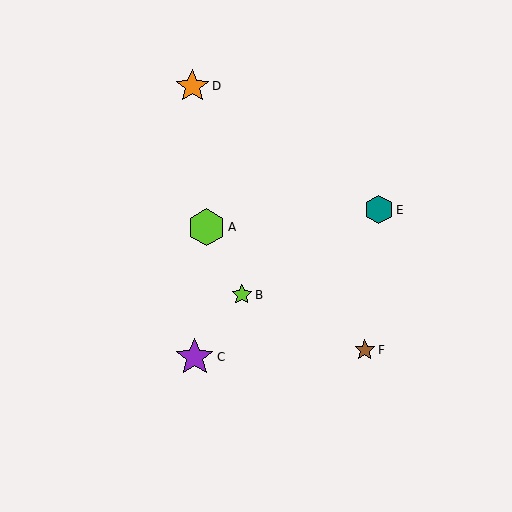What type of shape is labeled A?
Shape A is a lime hexagon.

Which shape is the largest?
The purple star (labeled C) is the largest.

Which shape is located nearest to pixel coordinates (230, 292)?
The lime star (labeled B) at (242, 295) is nearest to that location.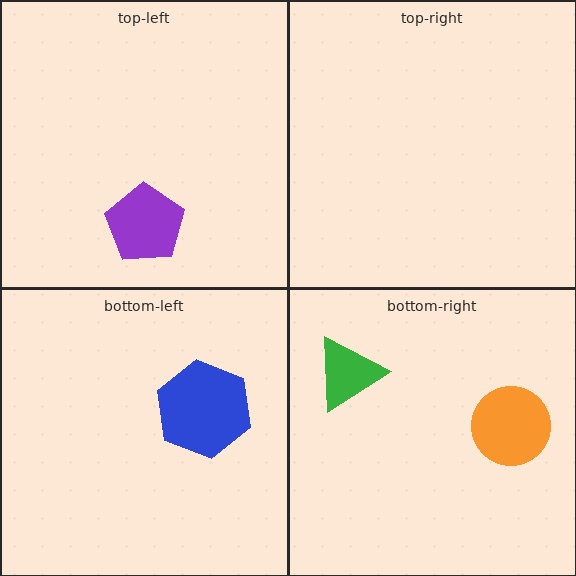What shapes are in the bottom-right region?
The green triangle, the orange circle.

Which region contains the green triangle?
The bottom-right region.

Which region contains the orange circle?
The bottom-right region.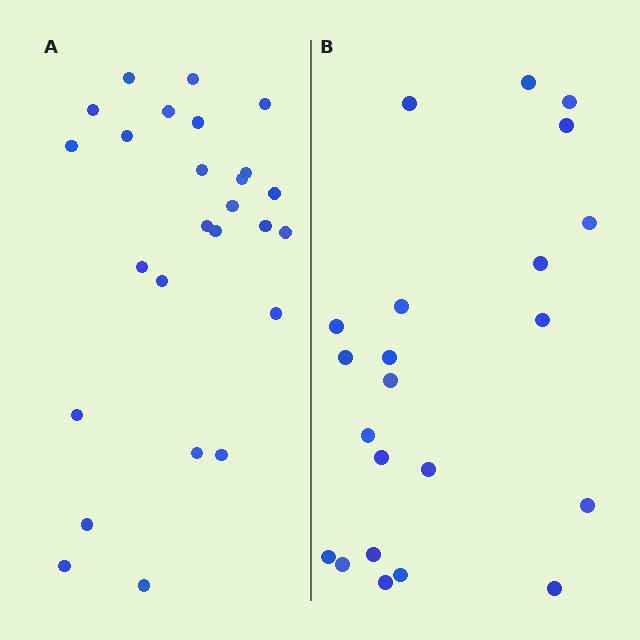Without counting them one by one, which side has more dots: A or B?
Region A (the left region) has more dots.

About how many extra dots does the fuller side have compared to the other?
Region A has about 4 more dots than region B.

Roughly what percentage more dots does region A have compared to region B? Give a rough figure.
About 20% more.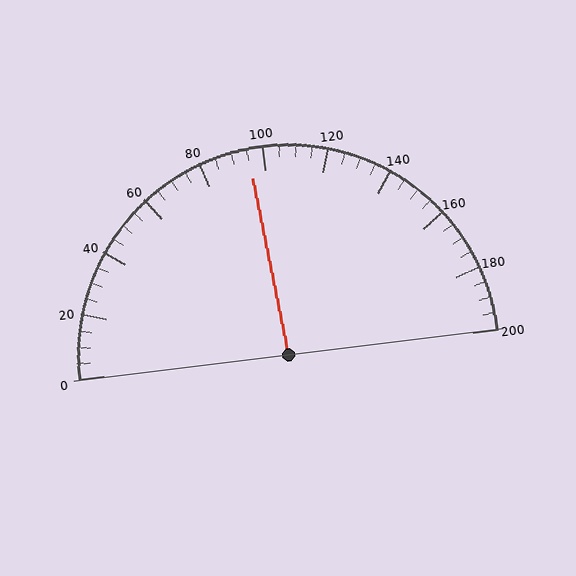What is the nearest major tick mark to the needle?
The nearest major tick mark is 100.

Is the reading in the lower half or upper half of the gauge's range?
The reading is in the lower half of the range (0 to 200).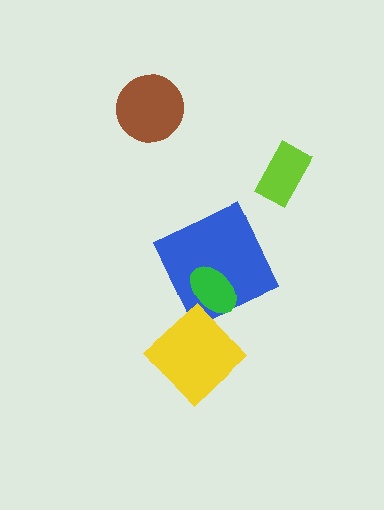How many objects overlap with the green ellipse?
1 object overlaps with the green ellipse.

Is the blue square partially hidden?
Yes, it is partially covered by another shape.